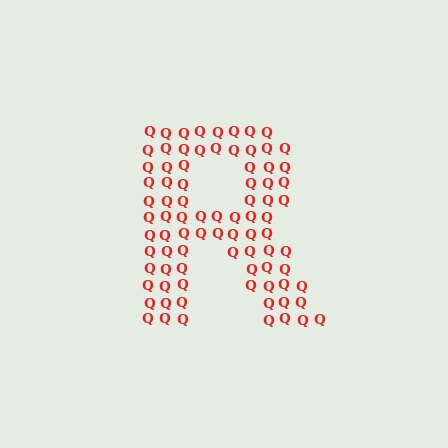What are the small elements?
The small elements are letter Q's.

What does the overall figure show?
The overall figure shows the letter R.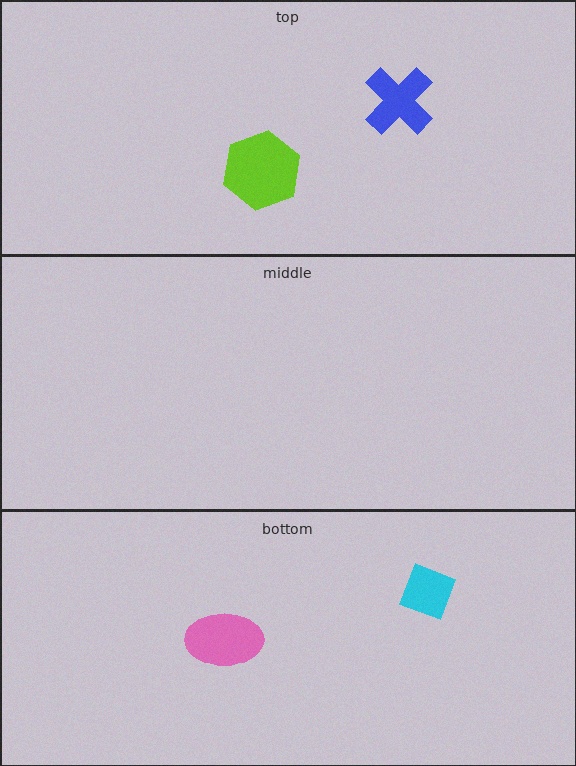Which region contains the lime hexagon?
The top region.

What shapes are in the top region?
The lime hexagon, the blue cross.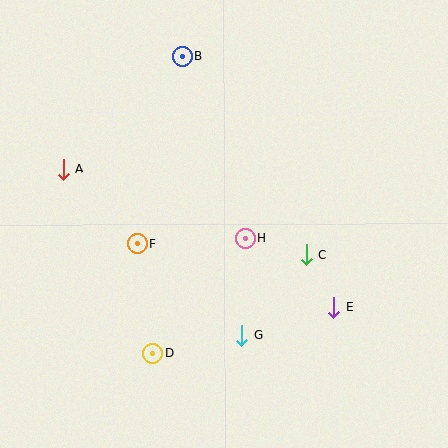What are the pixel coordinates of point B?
Point B is at (182, 57).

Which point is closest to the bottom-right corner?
Point E is closest to the bottom-right corner.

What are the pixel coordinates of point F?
Point F is at (137, 244).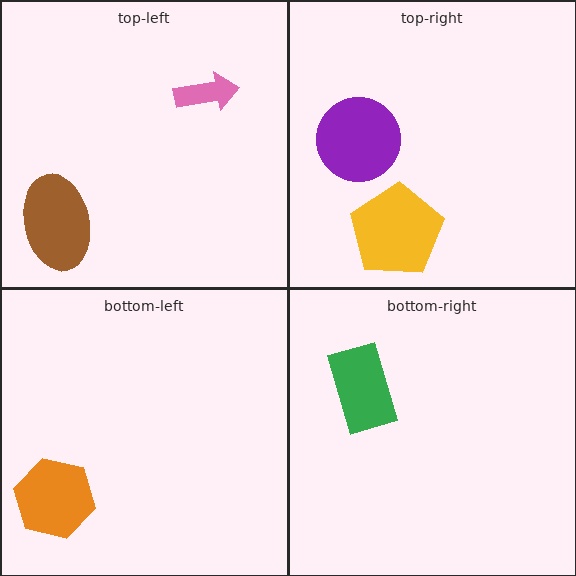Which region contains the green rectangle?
The bottom-right region.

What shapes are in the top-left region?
The brown ellipse, the pink arrow.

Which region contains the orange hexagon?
The bottom-left region.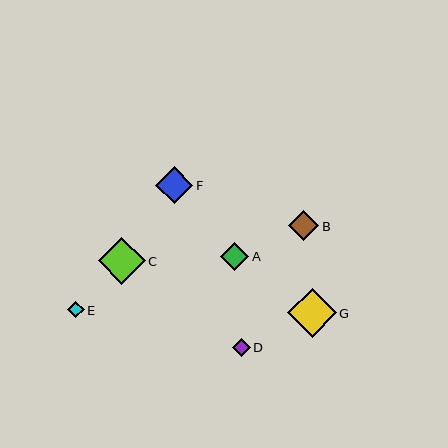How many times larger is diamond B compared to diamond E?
Diamond B is approximately 1.9 times the size of diamond E.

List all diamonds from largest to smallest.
From largest to smallest: G, C, F, B, A, D, E.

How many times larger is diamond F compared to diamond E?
Diamond F is approximately 2.3 times the size of diamond E.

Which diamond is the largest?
Diamond G is the largest with a size of approximately 49 pixels.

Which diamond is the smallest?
Diamond E is the smallest with a size of approximately 16 pixels.